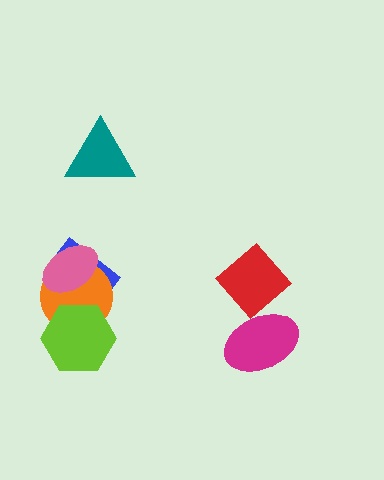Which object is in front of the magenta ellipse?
The red diamond is in front of the magenta ellipse.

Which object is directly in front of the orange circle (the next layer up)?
The pink ellipse is directly in front of the orange circle.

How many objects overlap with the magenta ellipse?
1 object overlaps with the magenta ellipse.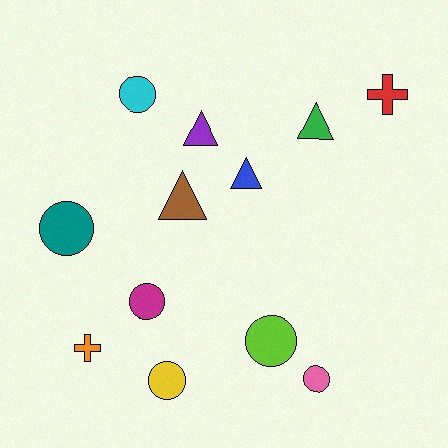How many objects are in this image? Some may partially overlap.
There are 12 objects.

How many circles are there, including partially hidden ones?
There are 6 circles.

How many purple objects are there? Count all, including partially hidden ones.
There is 1 purple object.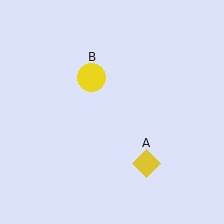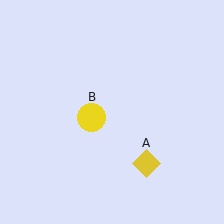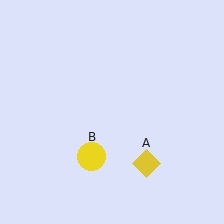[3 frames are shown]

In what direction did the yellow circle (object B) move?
The yellow circle (object B) moved down.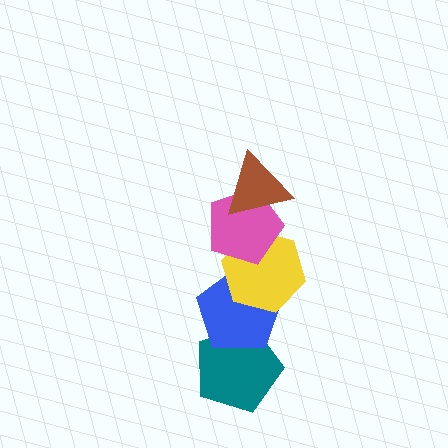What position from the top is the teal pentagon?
The teal pentagon is 5th from the top.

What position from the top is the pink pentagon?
The pink pentagon is 2nd from the top.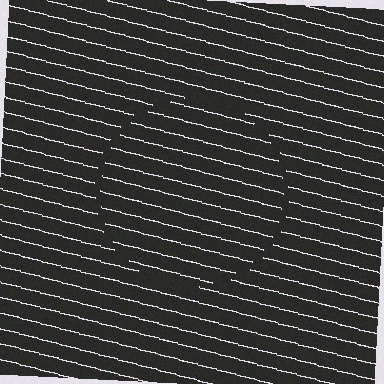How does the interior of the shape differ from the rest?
The interior of the shape contains the same grating, shifted by half a period — the contour is defined by the phase discontinuity where line-ends from the inner and outer gratings abut.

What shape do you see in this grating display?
An illusory circle. The interior of the shape contains the same grating, shifted by half a period — the contour is defined by the phase discontinuity where line-ends from the inner and outer gratings abut.